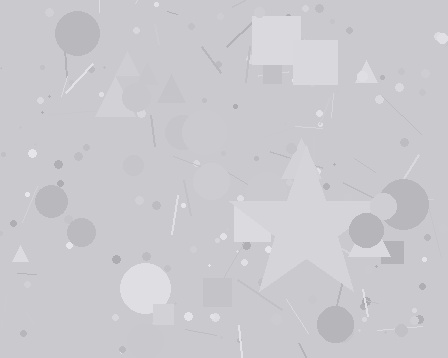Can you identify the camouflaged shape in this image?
The camouflaged shape is a star.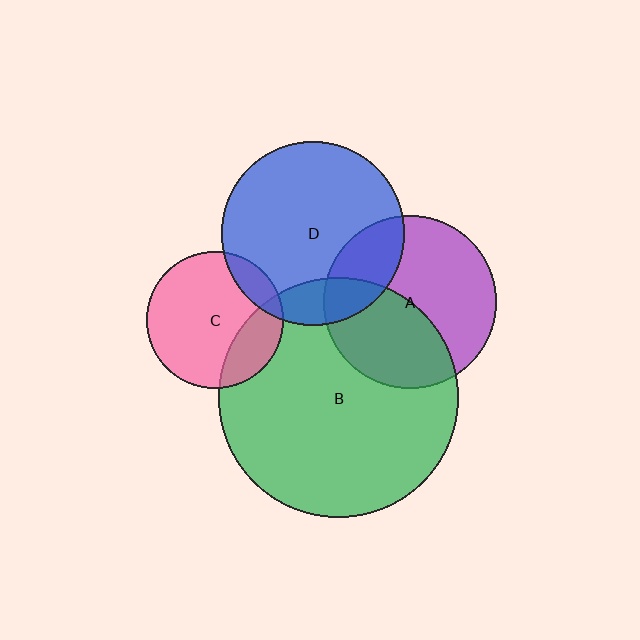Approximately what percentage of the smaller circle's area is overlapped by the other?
Approximately 15%.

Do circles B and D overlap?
Yes.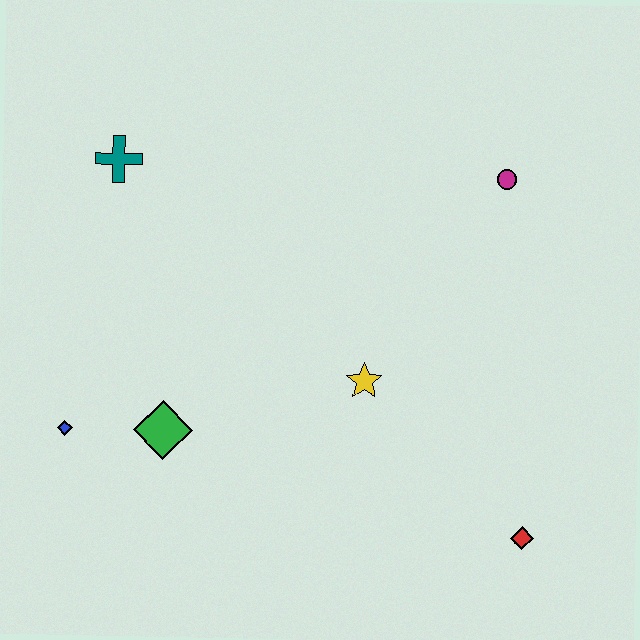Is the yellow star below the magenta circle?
Yes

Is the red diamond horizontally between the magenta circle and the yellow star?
No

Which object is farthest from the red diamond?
The teal cross is farthest from the red diamond.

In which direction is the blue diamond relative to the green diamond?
The blue diamond is to the left of the green diamond.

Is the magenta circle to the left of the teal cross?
No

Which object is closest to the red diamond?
The yellow star is closest to the red diamond.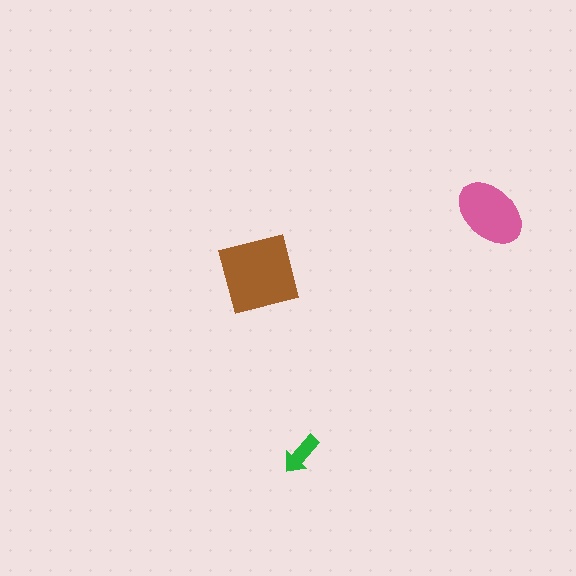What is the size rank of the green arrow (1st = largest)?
3rd.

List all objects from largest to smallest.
The brown square, the pink ellipse, the green arrow.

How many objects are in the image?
There are 3 objects in the image.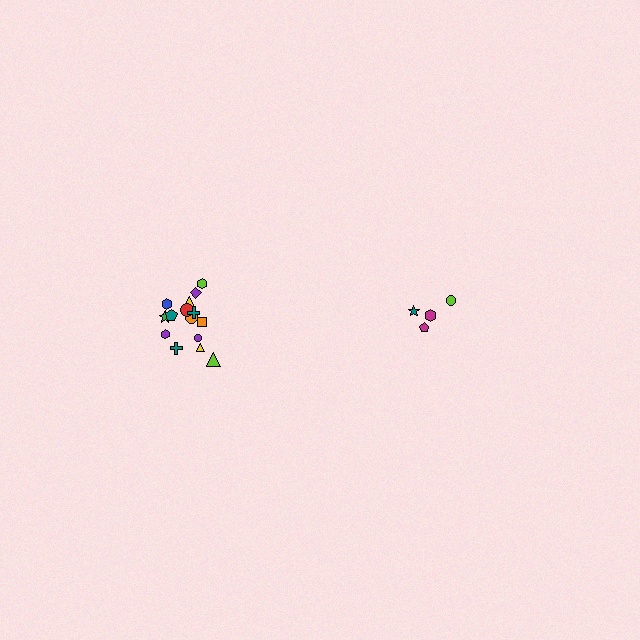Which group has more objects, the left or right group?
The left group.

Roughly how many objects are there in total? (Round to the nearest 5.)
Roughly 20 objects in total.